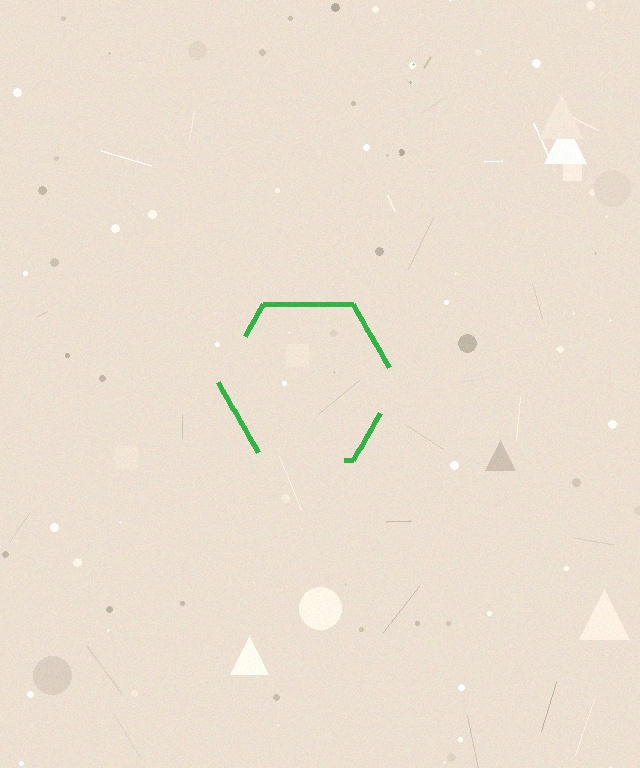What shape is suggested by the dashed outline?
The dashed outline suggests a hexagon.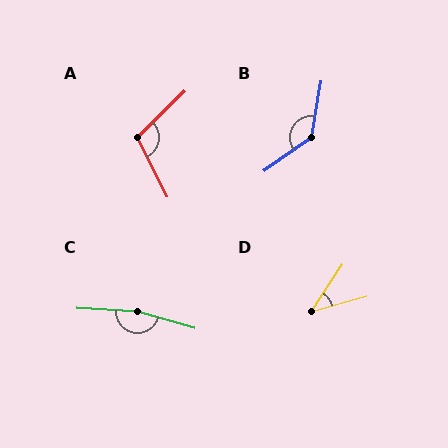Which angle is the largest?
C, at approximately 168 degrees.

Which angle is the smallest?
D, at approximately 40 degrees.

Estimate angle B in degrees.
Approximately 135 degrees.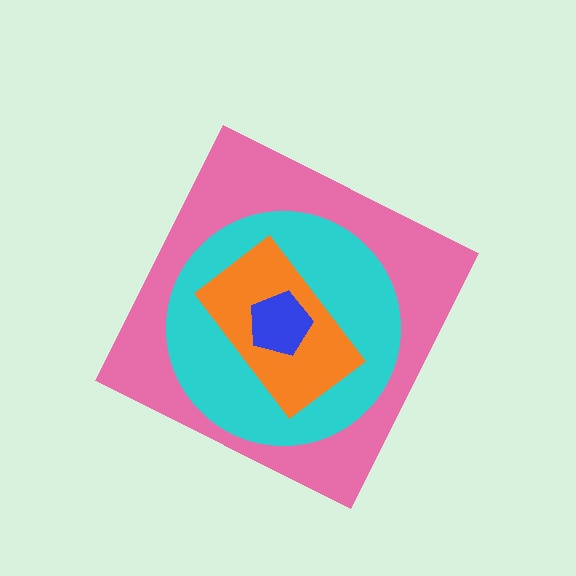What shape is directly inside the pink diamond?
The cyan circle.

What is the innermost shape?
The blue pentagon.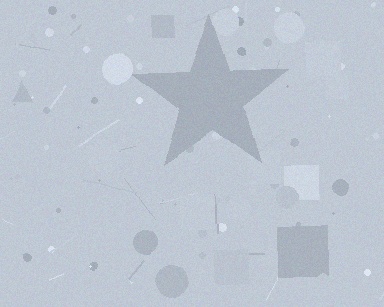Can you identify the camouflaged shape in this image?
The camouflaged shape is a star.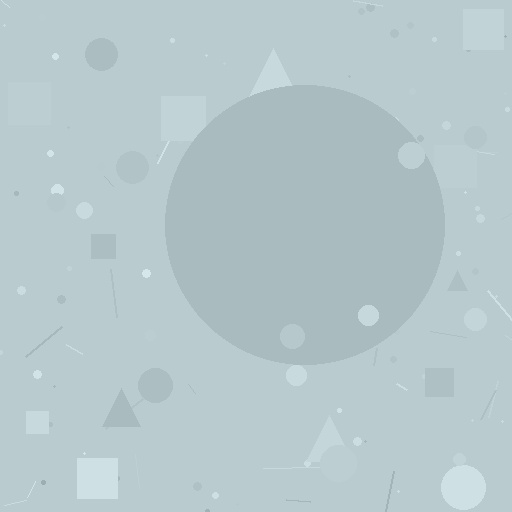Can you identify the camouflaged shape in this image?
The camouflaged shape is a circle.